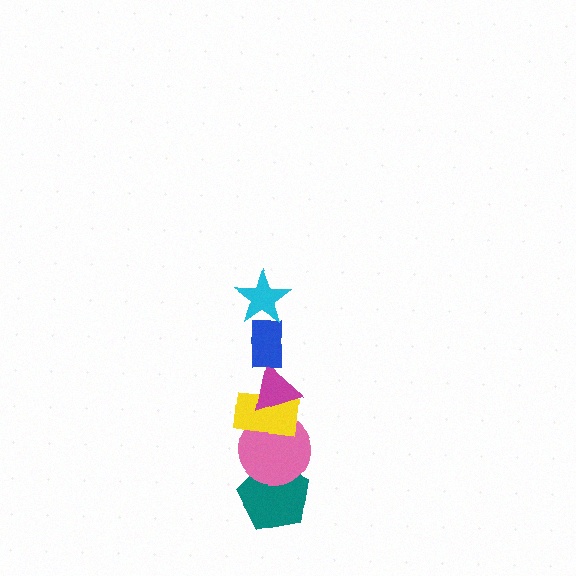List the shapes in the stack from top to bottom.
From top to bottom: the cyan star, the blue rectangle, the magenta triangle, the yellow rectangle, the pink circle, the teal pentagon.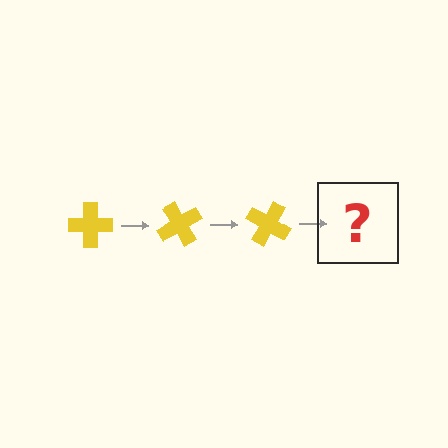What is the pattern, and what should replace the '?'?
The pattern is that the cross rotates 60 degrees each step. The '?' should be a yellow cross rotated 180 degrees.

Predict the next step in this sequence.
The next step is a yellow cross rotated 180 degrees.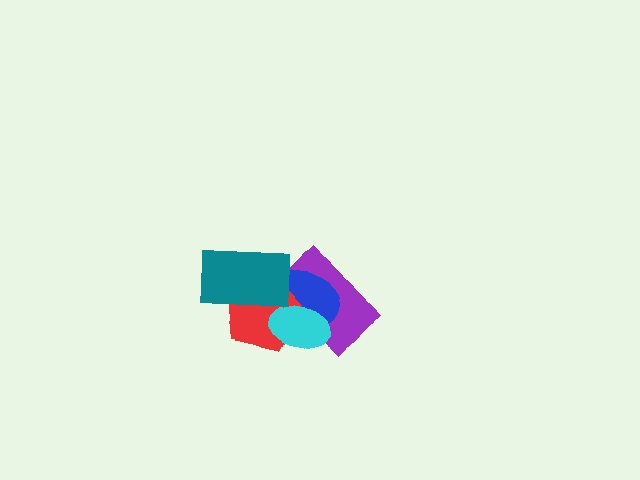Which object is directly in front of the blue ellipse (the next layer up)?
The red pentagon is directly in front of the blue ellipse.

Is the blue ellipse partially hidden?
Yes, it is partially covered by another shape.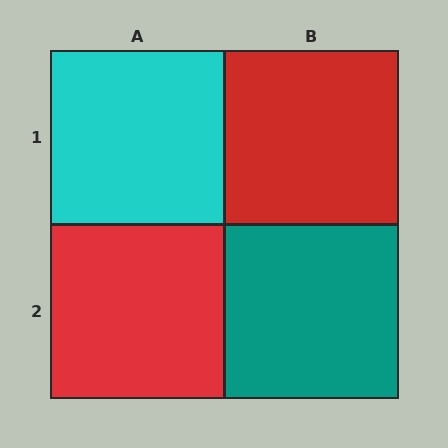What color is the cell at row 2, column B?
Teal.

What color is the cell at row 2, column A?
Red.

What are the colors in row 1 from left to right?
Cyan, red.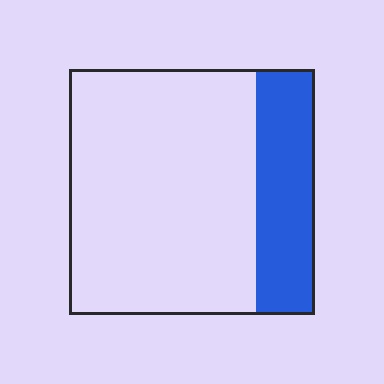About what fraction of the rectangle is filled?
About one quarter (1/4).